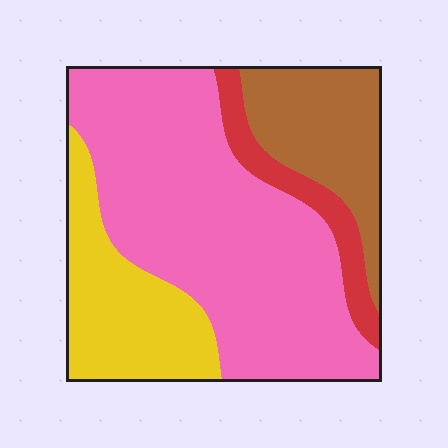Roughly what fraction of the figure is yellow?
Yellow takes up about one fifth (1/5) of the figure.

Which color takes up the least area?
Red, at roughly 10%.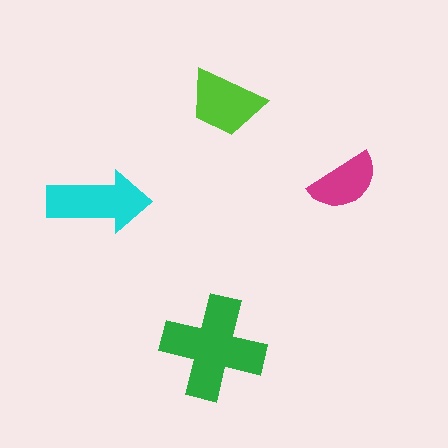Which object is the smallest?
The magenta semicircle.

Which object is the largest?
The green cross.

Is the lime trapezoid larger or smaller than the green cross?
Smaller.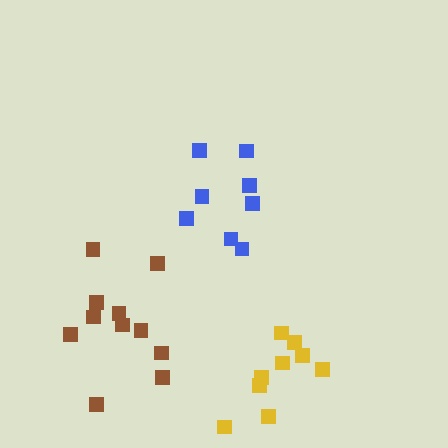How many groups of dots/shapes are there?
There are 3 groups.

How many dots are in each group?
Group 1: 9 dots, Group 2: 8 dots, Group 3: 11 dots (28 total).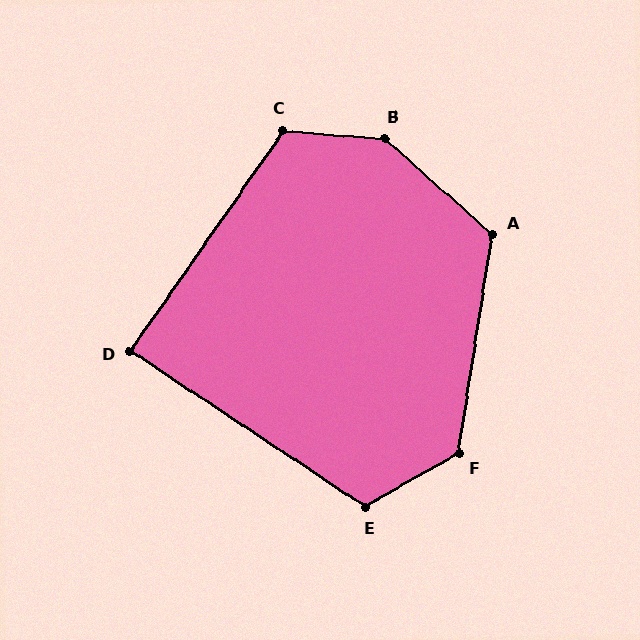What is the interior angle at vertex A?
Approximately 123 degrees (obtuse).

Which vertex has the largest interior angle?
B, at approximately 143 degrees.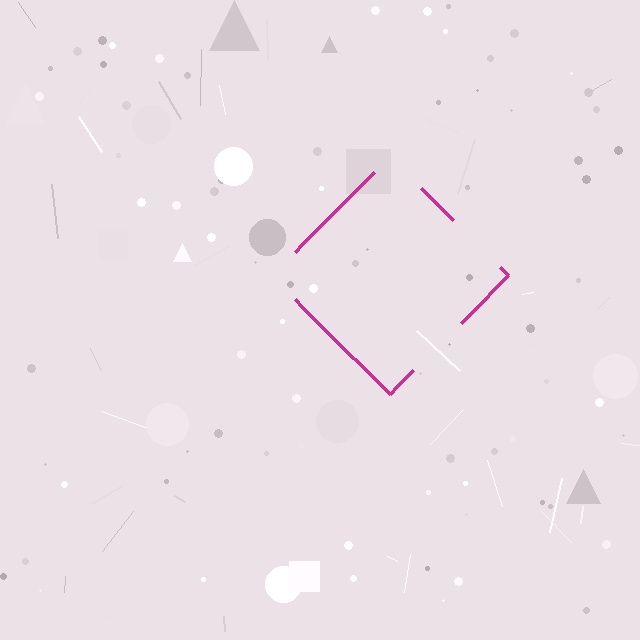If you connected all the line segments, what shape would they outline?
They would outline a diamond.